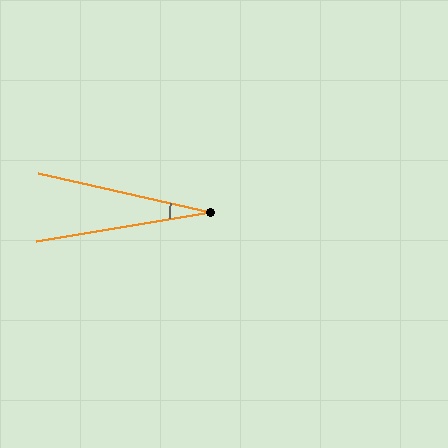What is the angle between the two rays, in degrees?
Approximately 22 degrees.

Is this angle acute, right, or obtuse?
It is acute.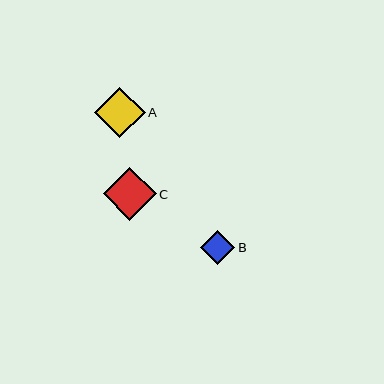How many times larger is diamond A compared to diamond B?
Diamond A is approximately 1.5 times the size of diamond B.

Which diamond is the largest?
Diamond C is the largest with a size of approximately 53 pixels.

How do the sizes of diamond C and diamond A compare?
Diamond C and diamond A are approximately the same size.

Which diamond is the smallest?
Diamond B is the smallest with a size of approximately 34 pixels.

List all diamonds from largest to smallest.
From largest to smallest: C, A, B.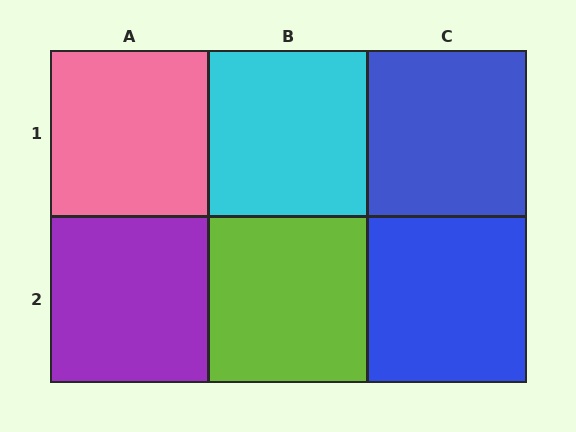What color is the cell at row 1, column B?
Cyan.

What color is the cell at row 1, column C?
Blue.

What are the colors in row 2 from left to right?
Purple, lime, blue.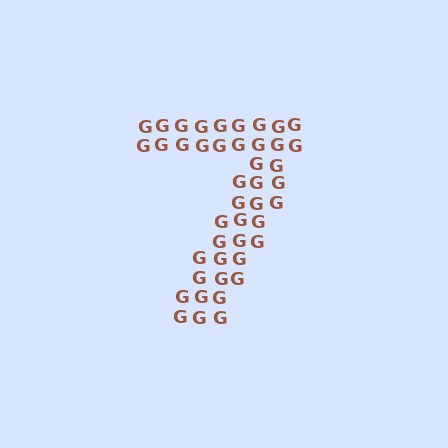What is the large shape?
The large shape is the digit 7.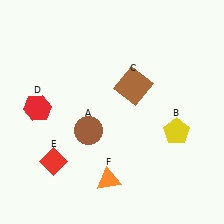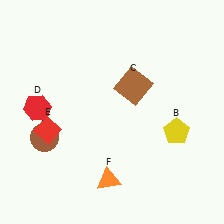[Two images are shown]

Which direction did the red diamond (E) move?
The red diamond (E) moved up.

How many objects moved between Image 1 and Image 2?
2 objects moved between the two images.